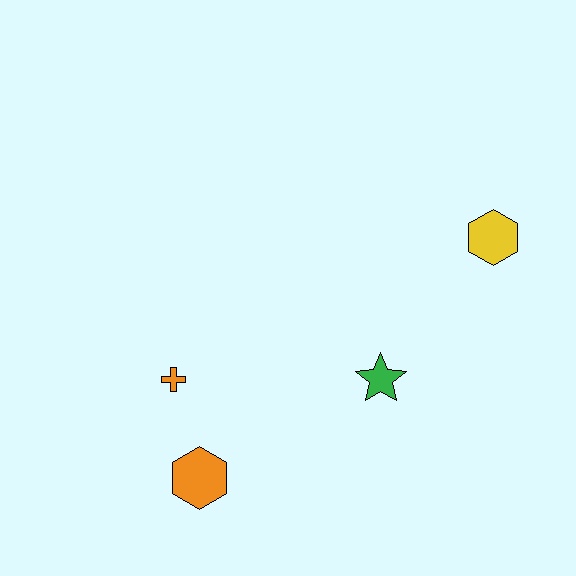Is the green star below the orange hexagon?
No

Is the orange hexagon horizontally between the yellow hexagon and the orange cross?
Yes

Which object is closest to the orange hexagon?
The orange cross is closest to the orange hexagon.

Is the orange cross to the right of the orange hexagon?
No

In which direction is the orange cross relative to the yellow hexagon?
The orange cross is to the left of the yellow hexagon.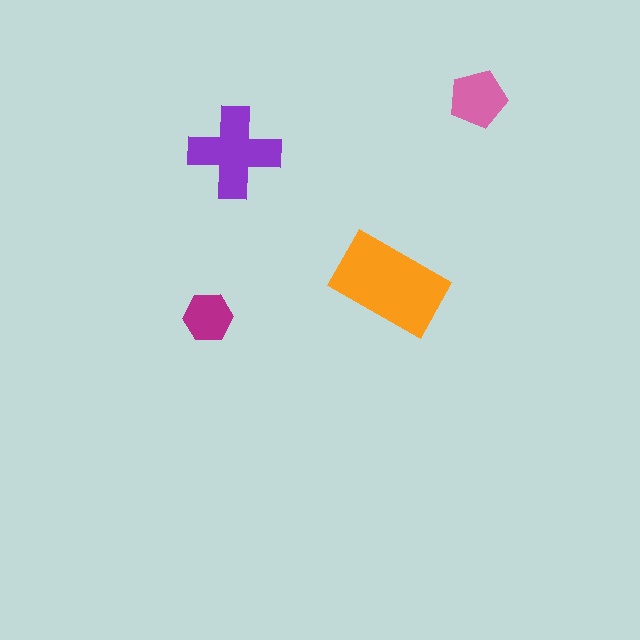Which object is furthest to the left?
The magenta hexagon is leftmost.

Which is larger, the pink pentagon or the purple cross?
The purple cross.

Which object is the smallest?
The magenta hexagon.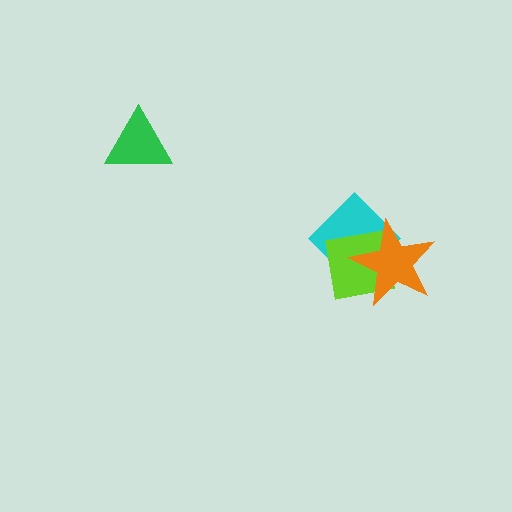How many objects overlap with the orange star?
2 objects overlap with the orange star.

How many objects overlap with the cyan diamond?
2 objects overlap with the cyan diamond.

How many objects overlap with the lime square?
2 objects overlap with the lime square.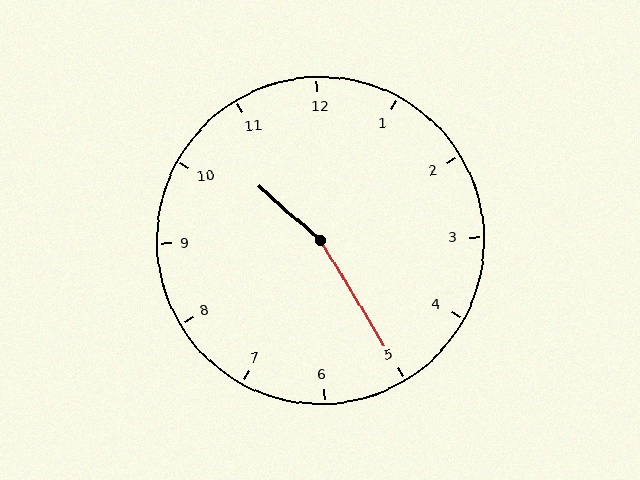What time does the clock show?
10:25.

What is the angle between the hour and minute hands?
Approximately 162 degrees.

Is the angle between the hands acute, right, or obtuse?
It is obtuse.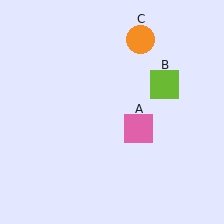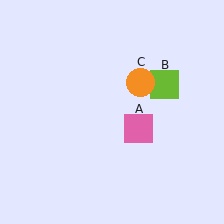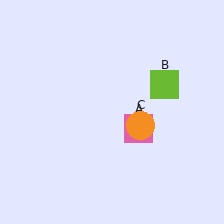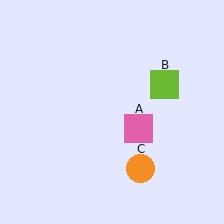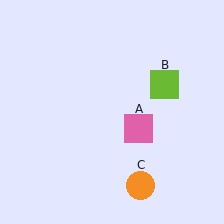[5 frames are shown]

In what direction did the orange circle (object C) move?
The orange circle (object C) moved down.